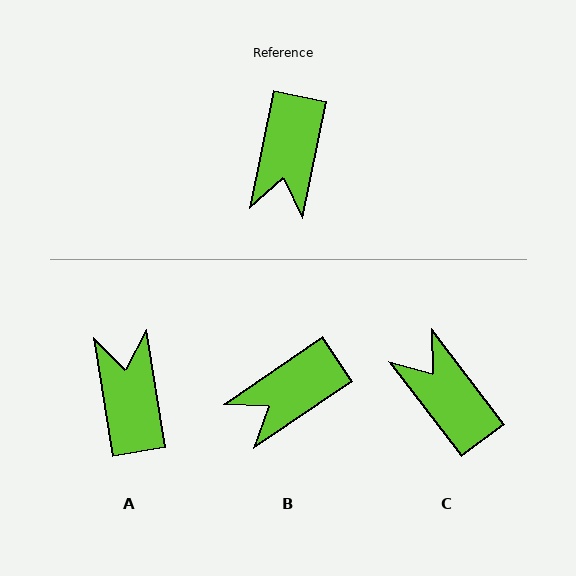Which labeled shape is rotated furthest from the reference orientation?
A, about 159 degrees away.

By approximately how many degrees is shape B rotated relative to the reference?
Approximately 44 degrees clockwise.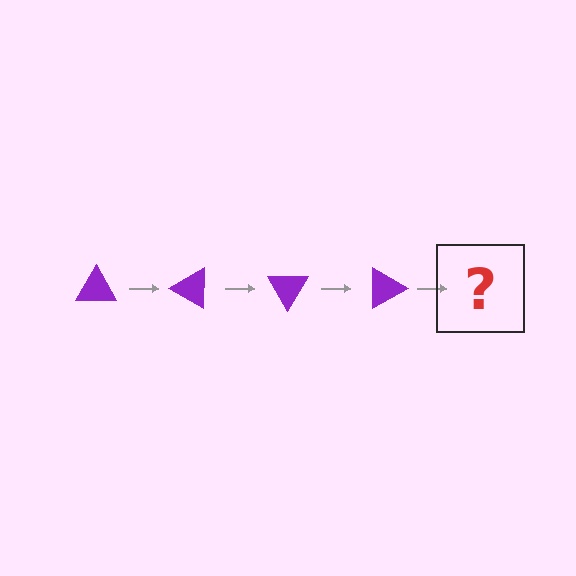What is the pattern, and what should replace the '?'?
The pattern is that the triangle rotates 30 degrees each step. The '?' should be a purple triangle rotated 120 degrees.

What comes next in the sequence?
The next element should be a purple triangle rotated 120 degrees.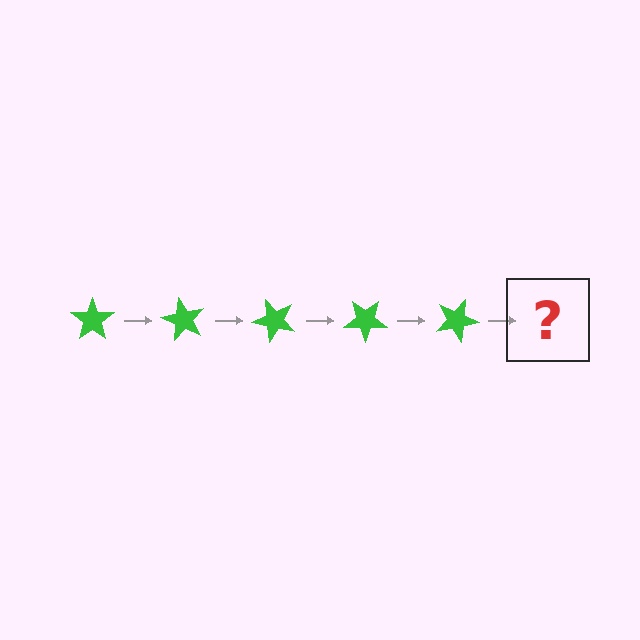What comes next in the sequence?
The next element should be a green star rotated 300 degrees.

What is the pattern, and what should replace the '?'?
The pattern is that the star rotates 60 degrees each step. The '?' should be a green star rotated 300 degrees.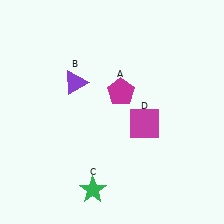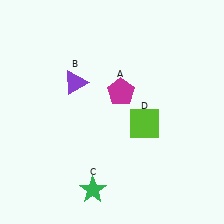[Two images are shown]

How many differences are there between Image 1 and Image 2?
There is 1 difference between the two images.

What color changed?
The square (D) changed from magenta in Image 1 to lime in Image 2.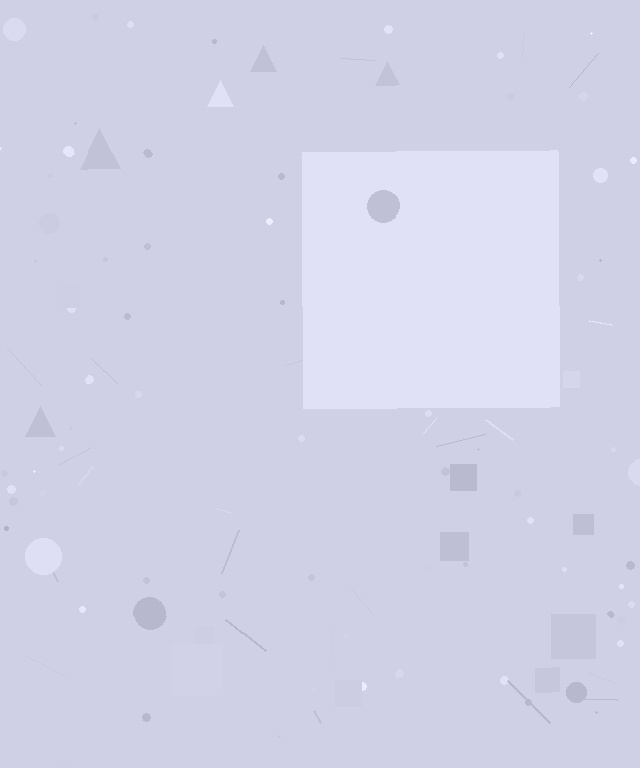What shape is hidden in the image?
A square is hidden in the image.